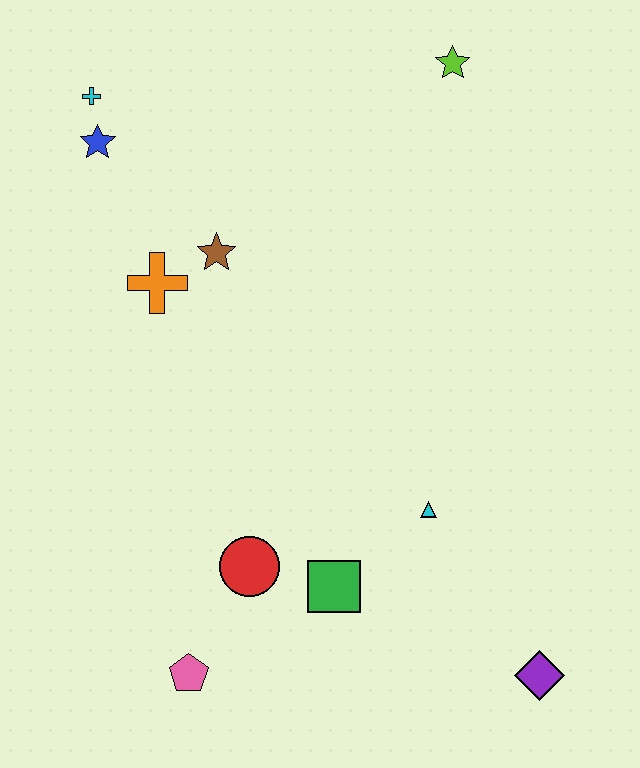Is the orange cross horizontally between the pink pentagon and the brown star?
No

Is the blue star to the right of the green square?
No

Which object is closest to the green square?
The red circle is closest to the green square.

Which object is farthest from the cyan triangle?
The cyan cross is farthest from the cyan triangle.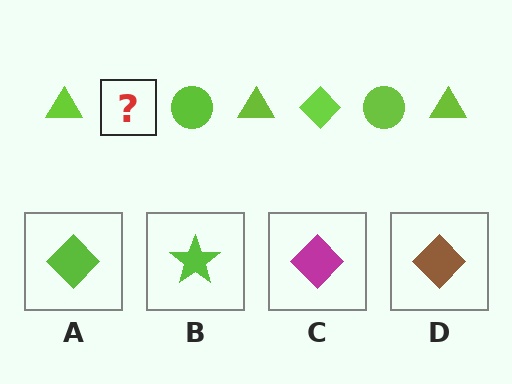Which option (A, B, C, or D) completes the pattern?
A.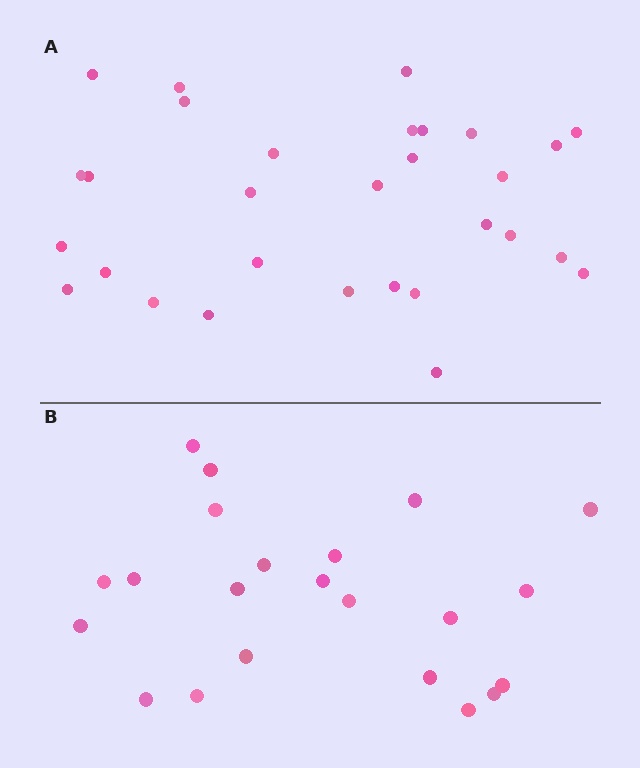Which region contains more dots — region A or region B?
Region A (the top region) has more dots.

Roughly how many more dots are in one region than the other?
Region A has roughly 8 or so more dots than region B.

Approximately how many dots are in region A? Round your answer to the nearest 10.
About 30 dots.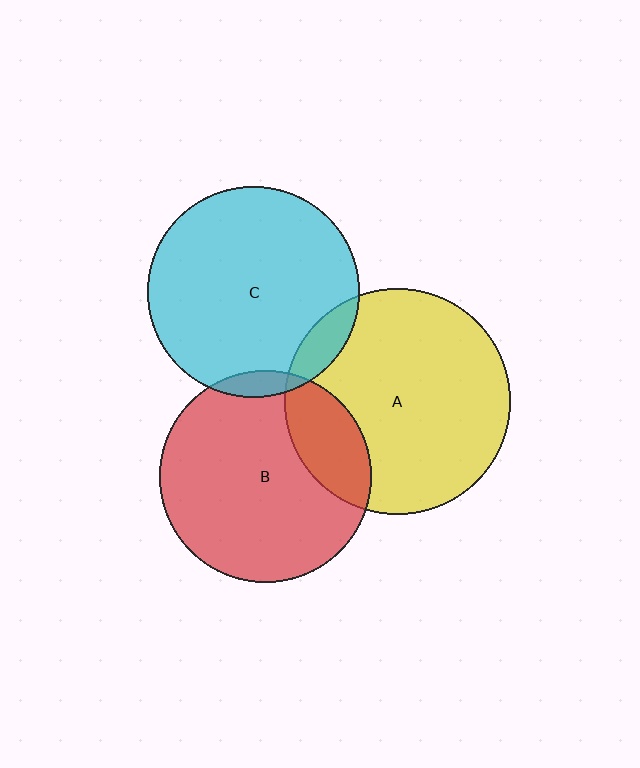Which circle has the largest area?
Circle A (yellow).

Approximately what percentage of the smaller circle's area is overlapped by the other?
Approximately 5%.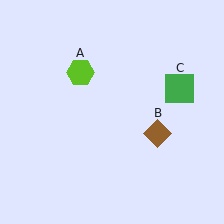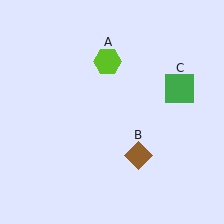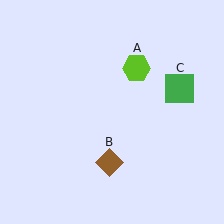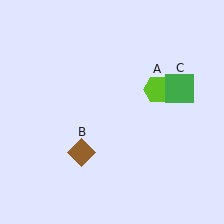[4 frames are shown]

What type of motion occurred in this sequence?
The lime hexagon (object A), brown diamond (object B) rotated clockwise around the center of the scene.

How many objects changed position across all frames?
2 objects changed position: lime hexagon (object A), brown diamond (object B).